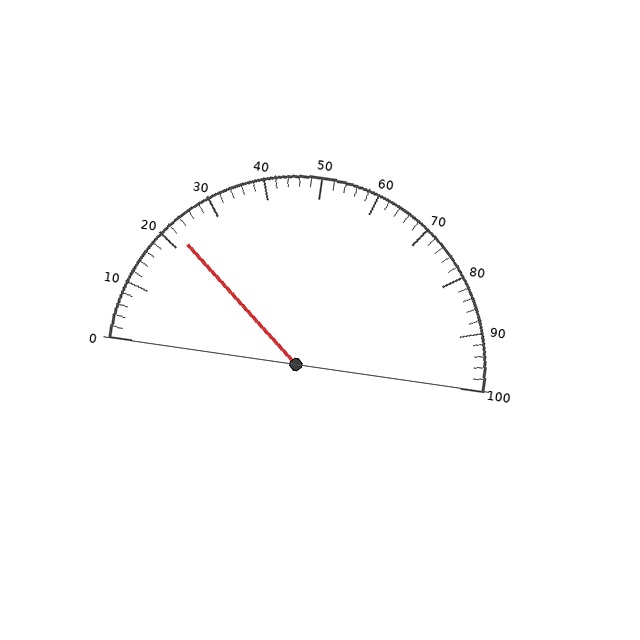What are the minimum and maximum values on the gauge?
The gauge ranges from 0 to 100.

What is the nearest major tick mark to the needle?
The nearest major tick mark is 20.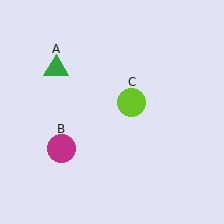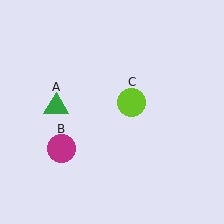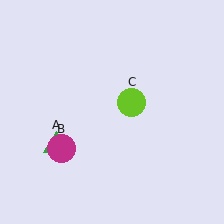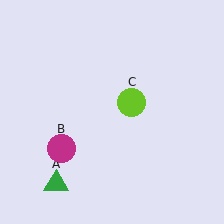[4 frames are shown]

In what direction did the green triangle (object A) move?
The green triangle (object A) moved down.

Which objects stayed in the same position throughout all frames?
Magenta circle (object B) and lime circle (object C) remained stationary.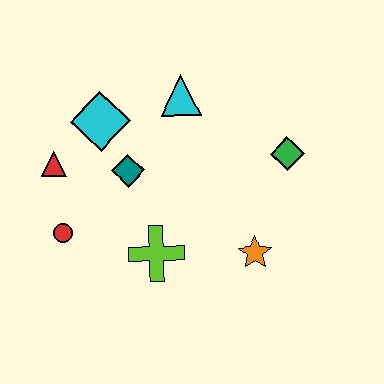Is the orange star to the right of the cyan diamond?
Yes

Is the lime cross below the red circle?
Yes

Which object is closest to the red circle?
The red triangle is closest to the red circle.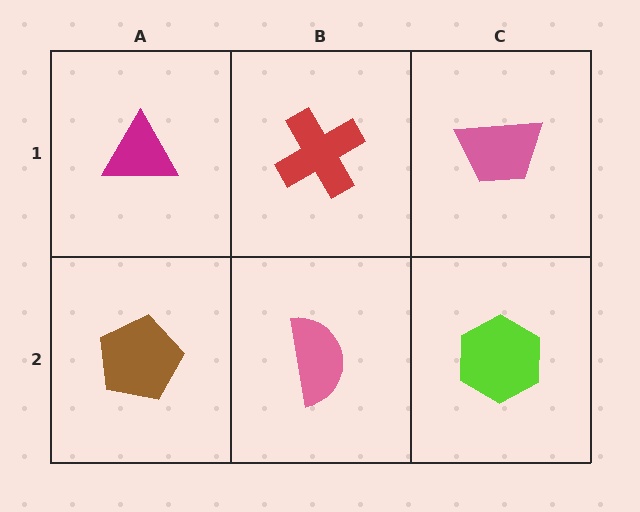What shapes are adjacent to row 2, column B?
A red cross (row 1, column B), a brown pentagon (row 2, column A), a lime hexagon (row 2, column C).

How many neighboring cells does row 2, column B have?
3.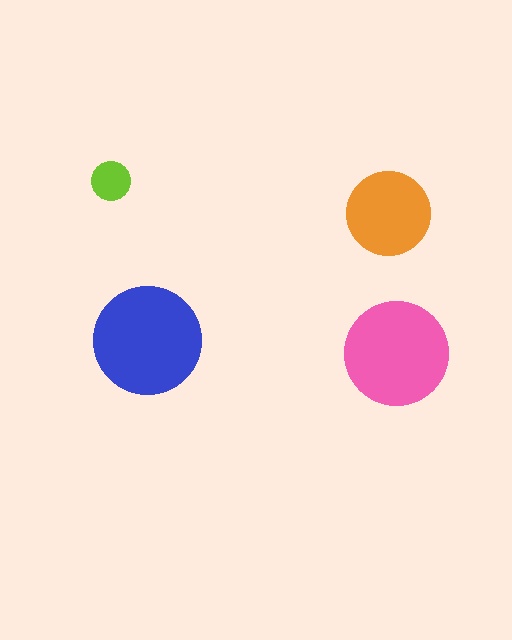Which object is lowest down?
The pink circle is bottommost.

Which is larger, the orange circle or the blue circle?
The blue one.